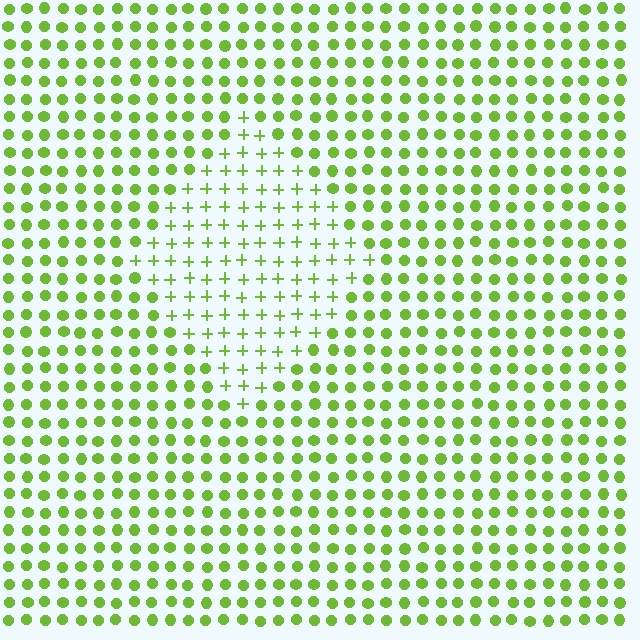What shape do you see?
I see a diamond.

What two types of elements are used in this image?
The image uses plus signs inside the diamond region and circles outside it.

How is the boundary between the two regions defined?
The boundary is defined by a change in element shape: plus signs inside vs. circles outside. All elements share the same color and spacing.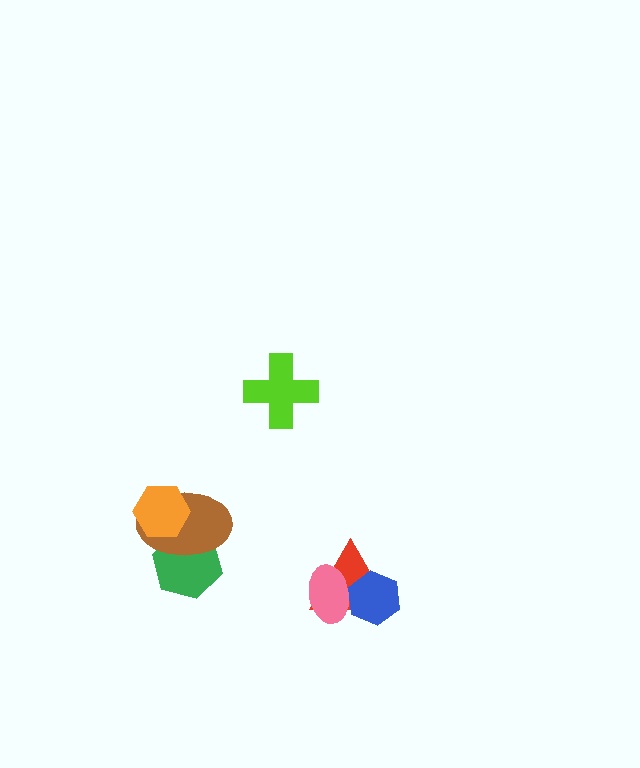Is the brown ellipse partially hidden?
Yes, it is partially covered by another shape.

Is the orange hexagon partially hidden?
No, no other shape covers it.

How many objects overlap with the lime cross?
0 objects overlap with the lime cross.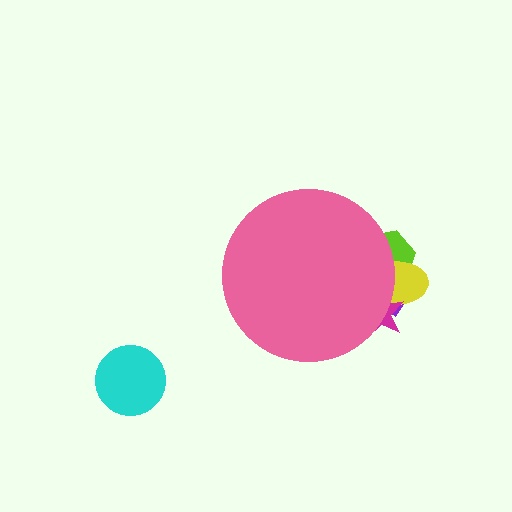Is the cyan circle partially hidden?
No, the cyan circle is fully visible.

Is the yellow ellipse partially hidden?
Yes, the yellow ellipse is partially hidden behind the pink circle.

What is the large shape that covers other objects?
A pink circle.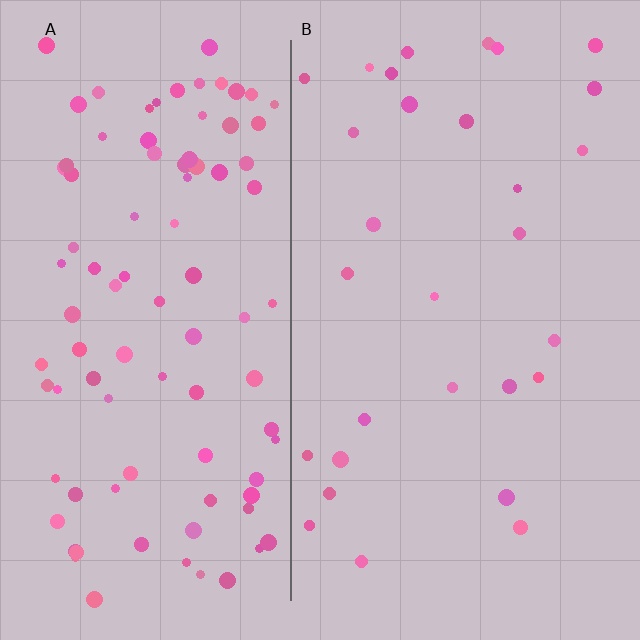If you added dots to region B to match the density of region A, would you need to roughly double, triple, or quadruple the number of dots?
Approximately triple.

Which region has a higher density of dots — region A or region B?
A (the left).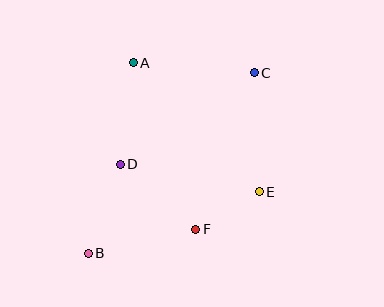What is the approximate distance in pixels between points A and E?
The distance between A and E is approximately 180 pixels.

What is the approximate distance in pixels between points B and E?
The distance between B and E is approximately 182 pixels.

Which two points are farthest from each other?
Points B and C are farthest from each other.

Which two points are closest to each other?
Points E and F are closest to each other.